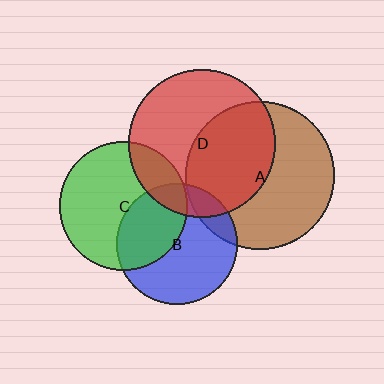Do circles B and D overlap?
Yes.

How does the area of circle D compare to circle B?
Approximately 1.5 times.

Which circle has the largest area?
Circle A (brown).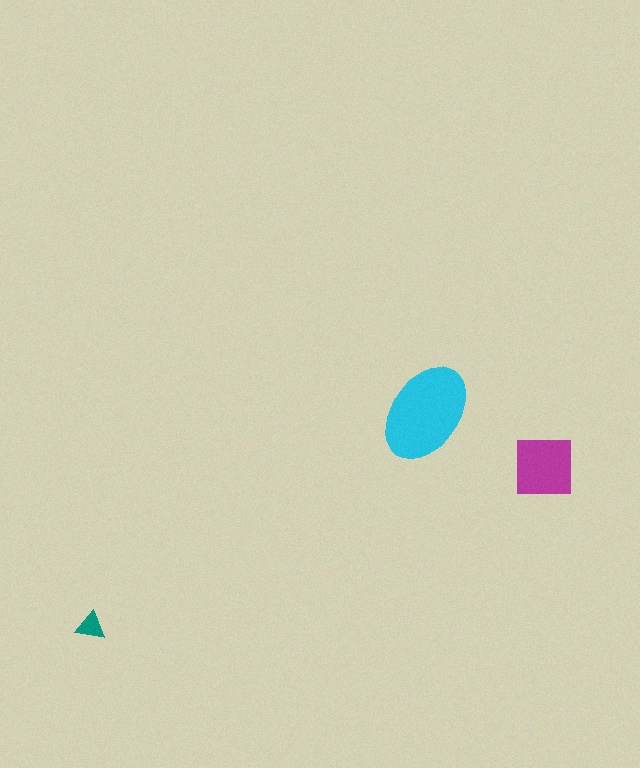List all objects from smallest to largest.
The teal triangle, the magenta square, the cyan ellipse.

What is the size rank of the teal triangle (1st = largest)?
3rd.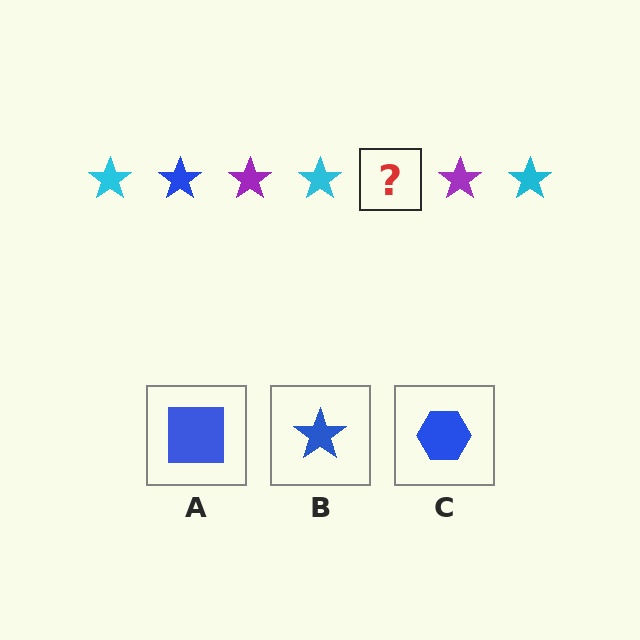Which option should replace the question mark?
Option B.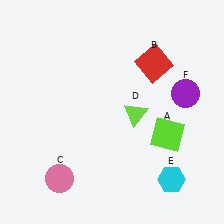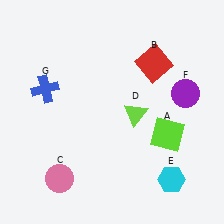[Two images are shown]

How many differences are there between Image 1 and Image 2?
There is 1 difference between the two images.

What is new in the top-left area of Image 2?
A blue cross (G) was added in the top-left area of Image 2.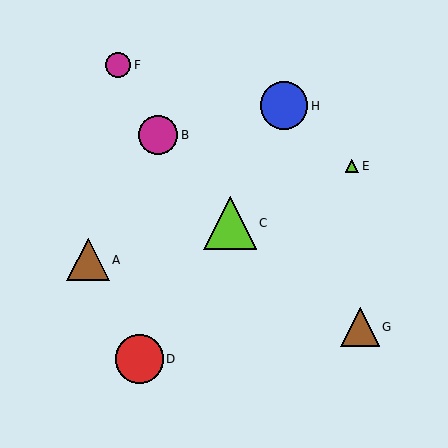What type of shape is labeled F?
Shape F is a magenta circle.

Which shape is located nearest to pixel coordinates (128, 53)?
The magenta circle (labeled F) at (118, 65) is nearest to that location.